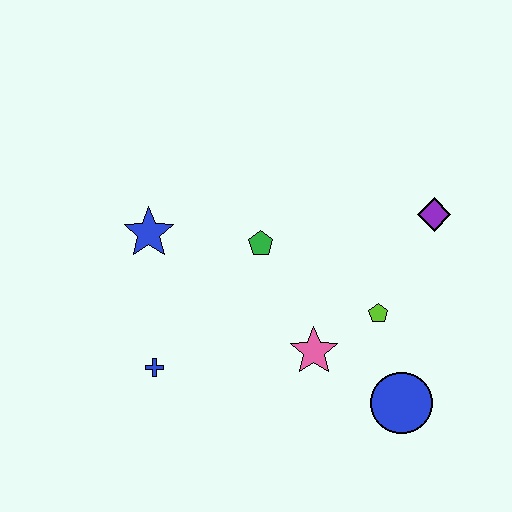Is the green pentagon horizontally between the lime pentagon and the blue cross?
Yes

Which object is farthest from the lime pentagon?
The blue star is farthest from the lime pentagon.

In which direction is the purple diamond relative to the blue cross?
The purple diamond is to the right of the blue cross.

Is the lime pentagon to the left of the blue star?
No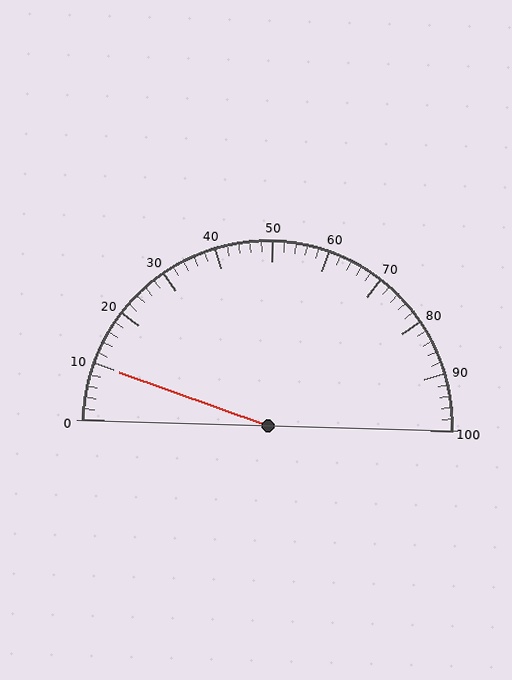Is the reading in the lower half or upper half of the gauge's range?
The reading is in the lower half of the range (0 to 100).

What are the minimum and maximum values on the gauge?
The gauge ranges from 0 to 100.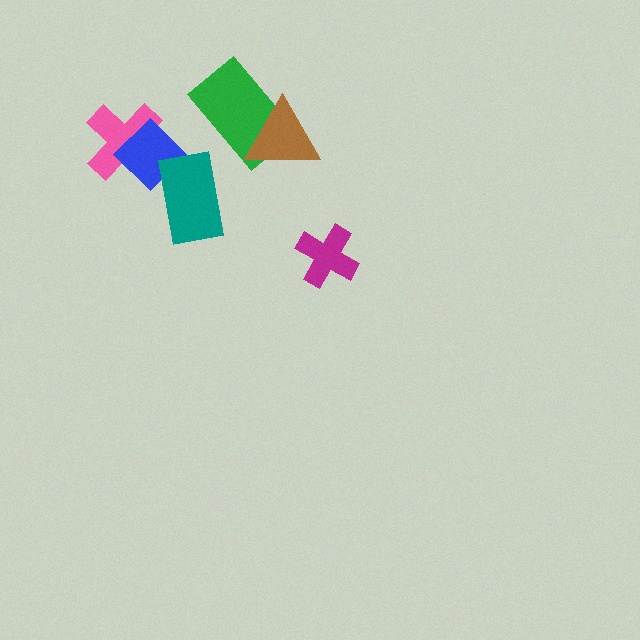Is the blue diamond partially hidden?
Yes, it is partially covered by another shape.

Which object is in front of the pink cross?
The blue diamond is in front of the pink cross.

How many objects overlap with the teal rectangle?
1 object overlaps with the teal rectangle.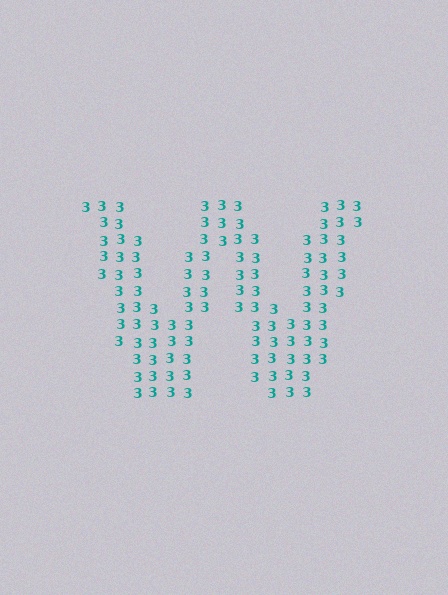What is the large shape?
The large shape is the letter W.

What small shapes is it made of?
It is made of small digit 3's.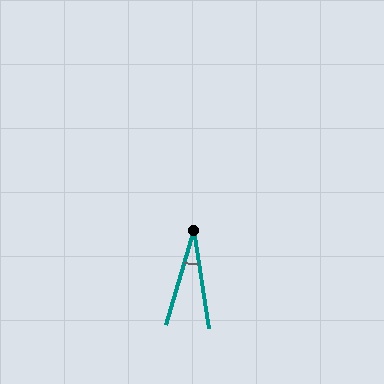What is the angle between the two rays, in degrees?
Approximately 25 degrees.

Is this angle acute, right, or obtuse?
It is acute.